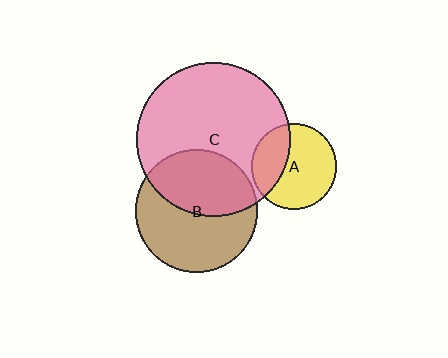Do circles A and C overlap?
Yes.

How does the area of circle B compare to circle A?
Approximately 2.0 times.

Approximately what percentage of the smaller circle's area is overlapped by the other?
Approximately 35%.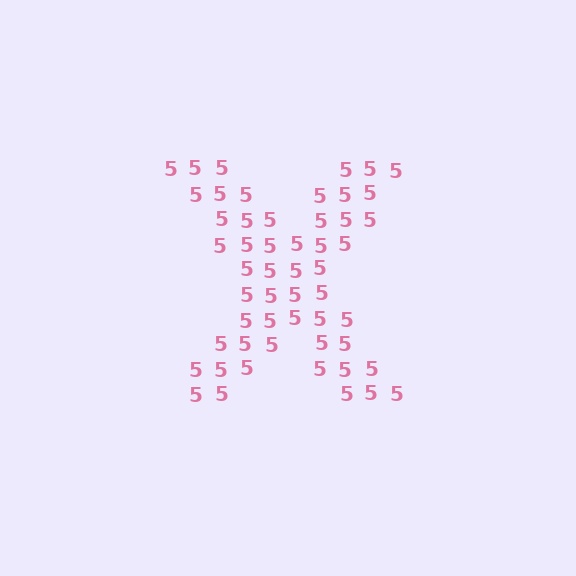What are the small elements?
The small elements are digit 5's.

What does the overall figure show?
The overall figure shows the letter X.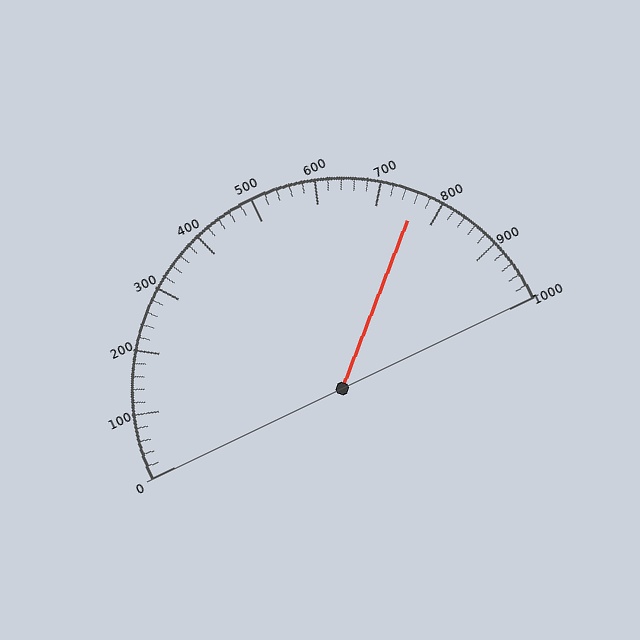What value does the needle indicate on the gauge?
The needle indicates approximately 760.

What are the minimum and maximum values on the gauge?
The gauge ranges from 0 to 1000.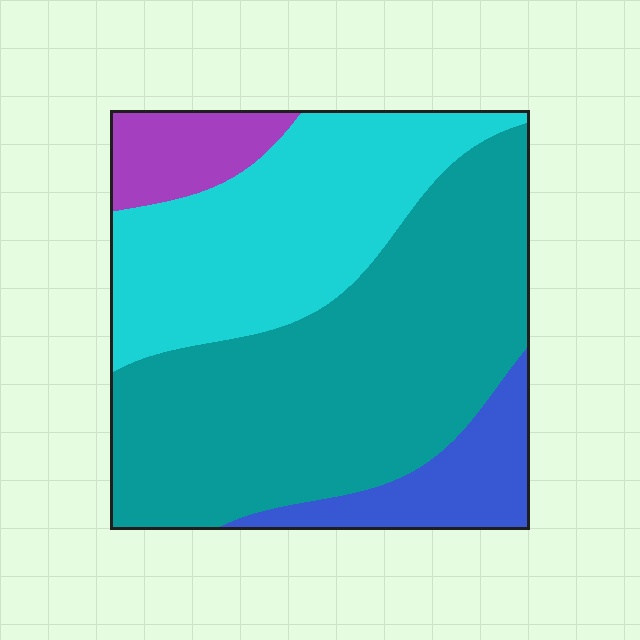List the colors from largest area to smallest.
From largest to smallest: teal, cyan, blue, purple.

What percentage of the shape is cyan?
Cyan takes up about one third (1/3) of the shape.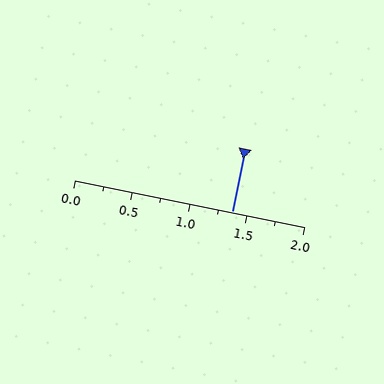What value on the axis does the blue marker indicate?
The marker indicates approximately 1.38.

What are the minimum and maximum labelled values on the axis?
The axis runs from 0.0 to 2.0.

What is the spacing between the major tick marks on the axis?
The major ticks are spaced 0.5 apart.